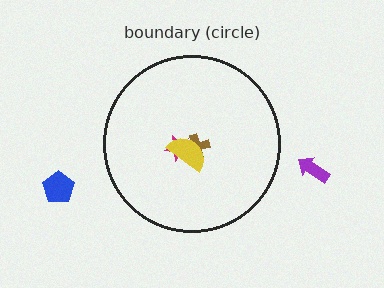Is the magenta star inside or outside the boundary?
Inside.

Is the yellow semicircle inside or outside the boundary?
Inside.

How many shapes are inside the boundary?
3 inside, 2 outside.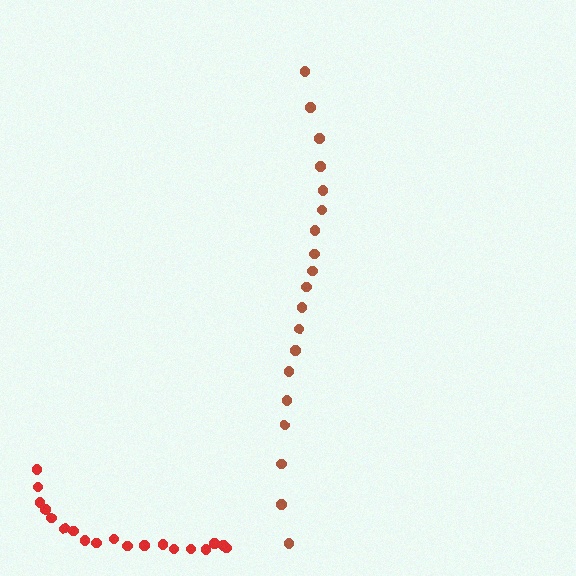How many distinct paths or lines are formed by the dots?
There are 2 distinct paths.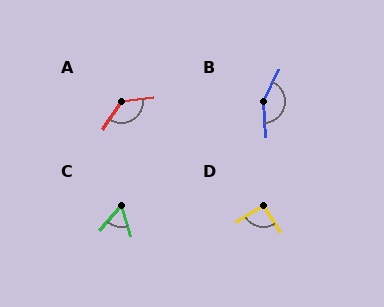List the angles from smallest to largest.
C (57°), D (90°), A (131°), B (151°).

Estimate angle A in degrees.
Approximately 131 degrees.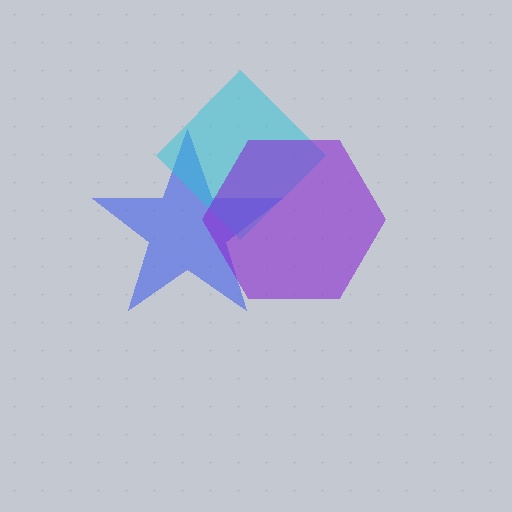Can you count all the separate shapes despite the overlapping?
Yes, there are 3 separate shapes.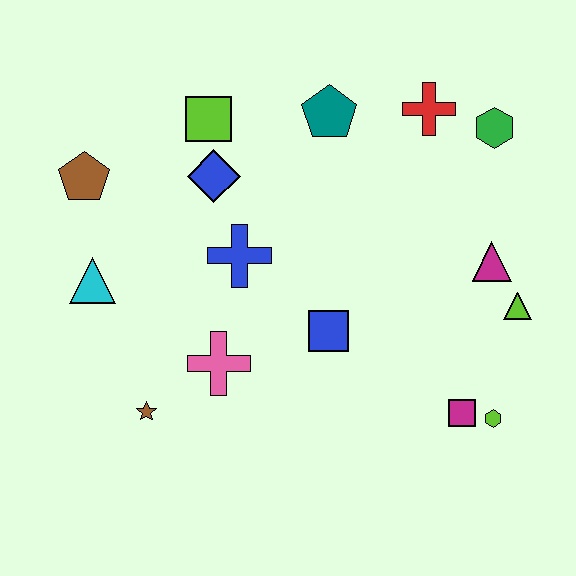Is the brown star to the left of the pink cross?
Yes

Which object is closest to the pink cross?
The brown star is closest to the pink cross.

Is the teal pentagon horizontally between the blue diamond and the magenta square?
Yes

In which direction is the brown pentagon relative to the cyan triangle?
The brown pentagon is above the cyan triangle.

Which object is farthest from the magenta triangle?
The brown pentagon is farthest from the magenta triangle.